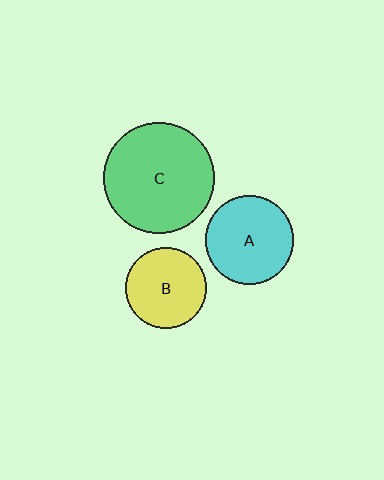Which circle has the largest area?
Circle C (green).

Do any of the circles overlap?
No, none of the circles overlap.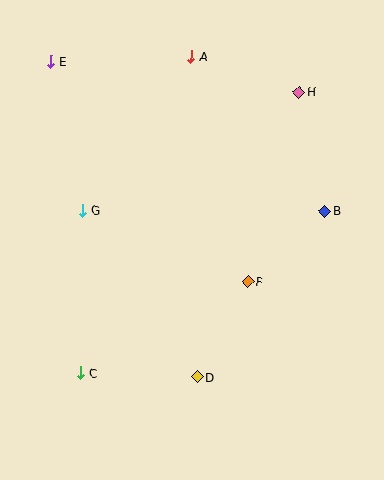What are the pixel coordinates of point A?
Point A is at (191, 57).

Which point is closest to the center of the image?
Point F at (248, 282) is closest to the center.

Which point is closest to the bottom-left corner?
Point C is closest to the bottom-left corner.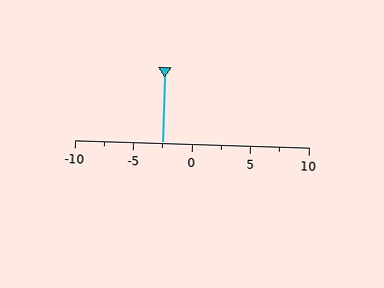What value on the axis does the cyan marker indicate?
The marker indicates approximately -2.5.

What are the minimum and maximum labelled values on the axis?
The axis runs from -10 to 10.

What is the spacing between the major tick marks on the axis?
The major ticks are spaced 5 apart.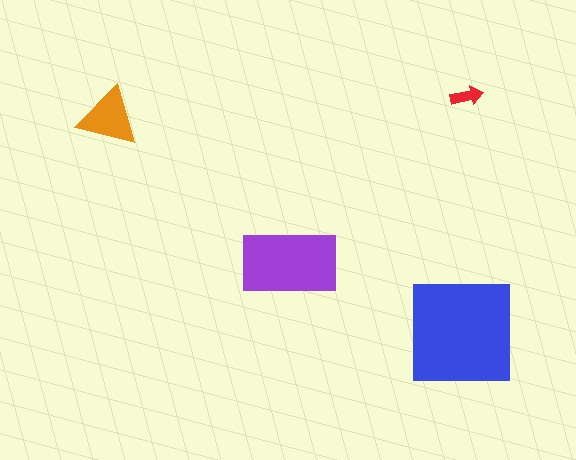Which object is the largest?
The blue square.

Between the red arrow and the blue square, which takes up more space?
The blue square.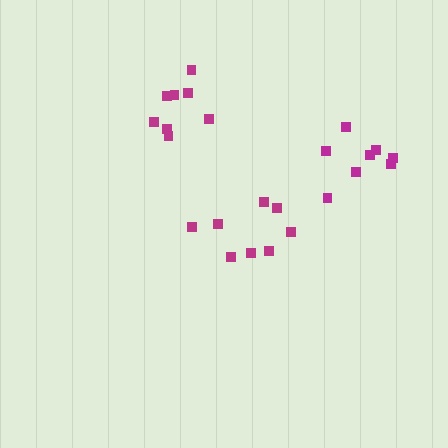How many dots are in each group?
Group 1: 8 dots, Group 2: 8 dots, Group 3: 8 dots (24 total).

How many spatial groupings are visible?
There are 3 spatial groupings.